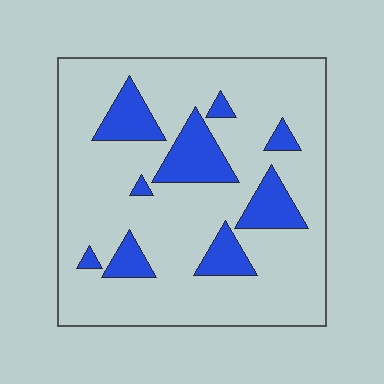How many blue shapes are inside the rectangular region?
9.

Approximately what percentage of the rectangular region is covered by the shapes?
Approximately 20%.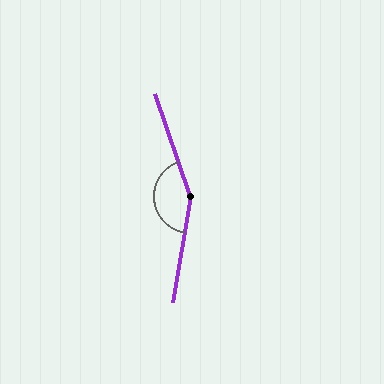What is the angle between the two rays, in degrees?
Approximately 152 degrees.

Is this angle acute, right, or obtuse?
It is obtuse.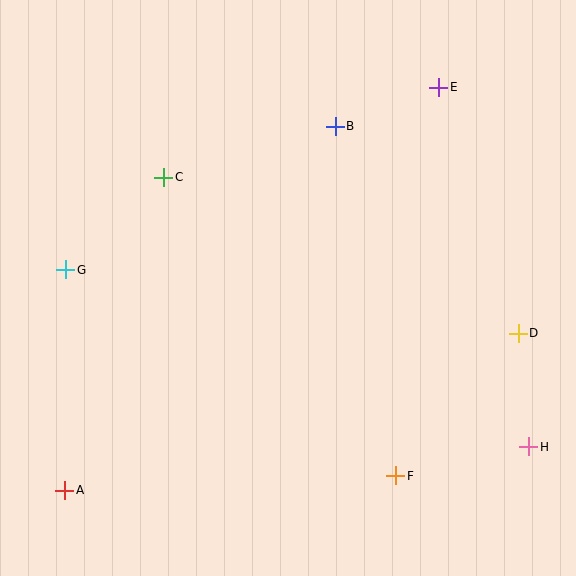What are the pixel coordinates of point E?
Point E is at (439, 87).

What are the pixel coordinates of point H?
Point H is at (529, 447).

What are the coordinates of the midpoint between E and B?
The midpoint between E and B is at (387, 107).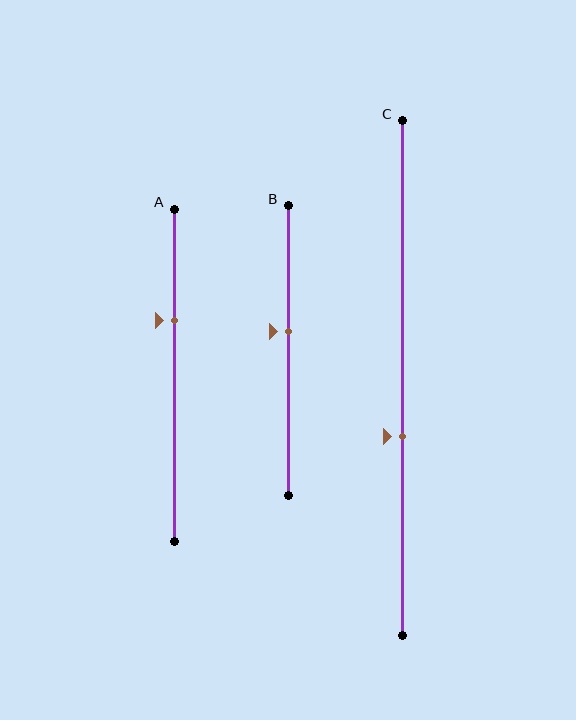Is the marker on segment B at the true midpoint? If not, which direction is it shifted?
No, the marker on segment B is shifted upward by about 7% of the segment length.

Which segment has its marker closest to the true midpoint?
Segment B has its marker closest to the true midpoint.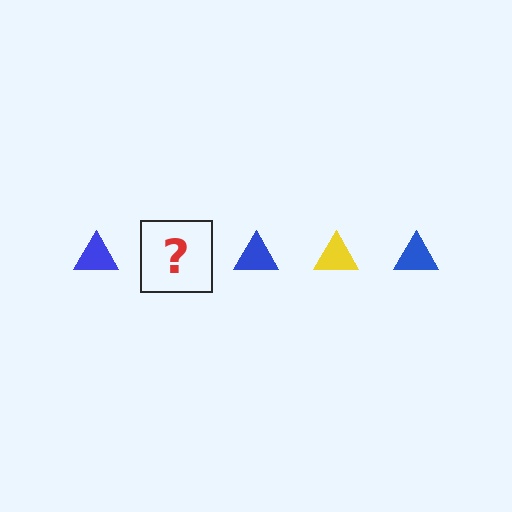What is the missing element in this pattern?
The missing element is a yellow triangle.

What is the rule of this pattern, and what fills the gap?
The rule is that the pattern cycles through blue, yellow triangles. The gap should be filled with a yellow triangle.